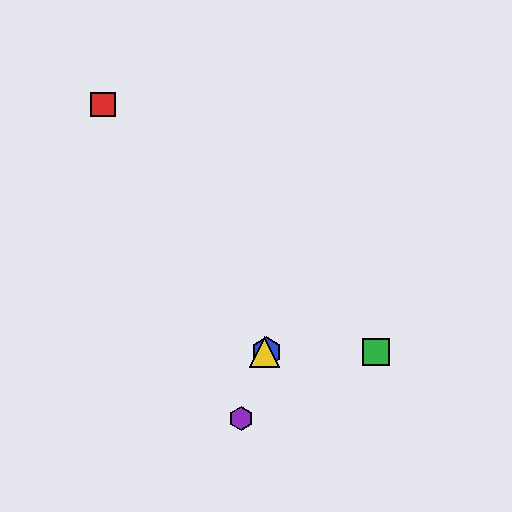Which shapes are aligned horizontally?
The blue hexagon, the green square, the yellow triangle are aligned horizontally.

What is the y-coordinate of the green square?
The green square is at y≈352.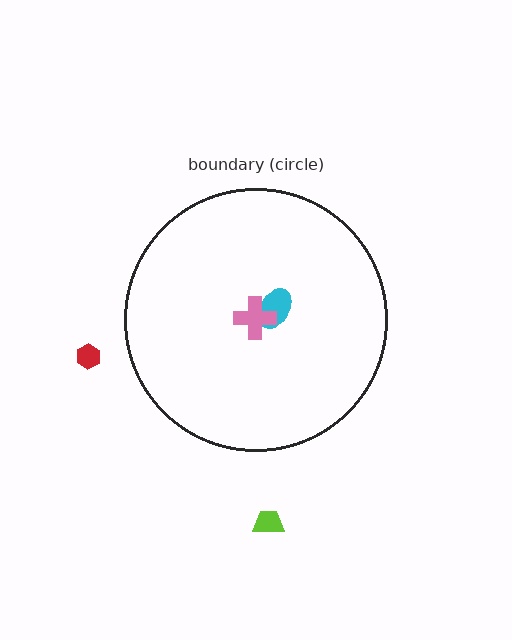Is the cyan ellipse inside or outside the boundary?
Inside.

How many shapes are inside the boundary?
2 inside, 2 outside.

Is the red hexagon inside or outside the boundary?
Outside.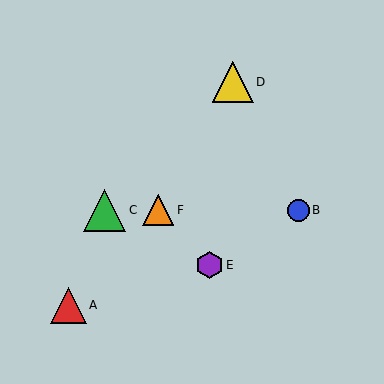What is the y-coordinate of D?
Object D is at y≈82.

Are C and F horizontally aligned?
Yes, both are at y≈210.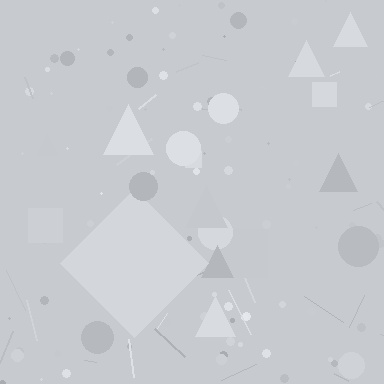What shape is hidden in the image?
A diamond is hidden in the image.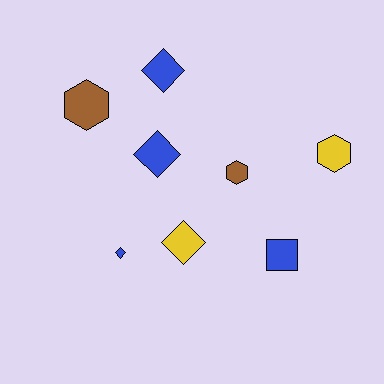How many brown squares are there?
There are no brown squares.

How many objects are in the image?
There are 8 objects.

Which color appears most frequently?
Blue, with 4 objects.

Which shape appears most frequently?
Diamond, with 4 objects.